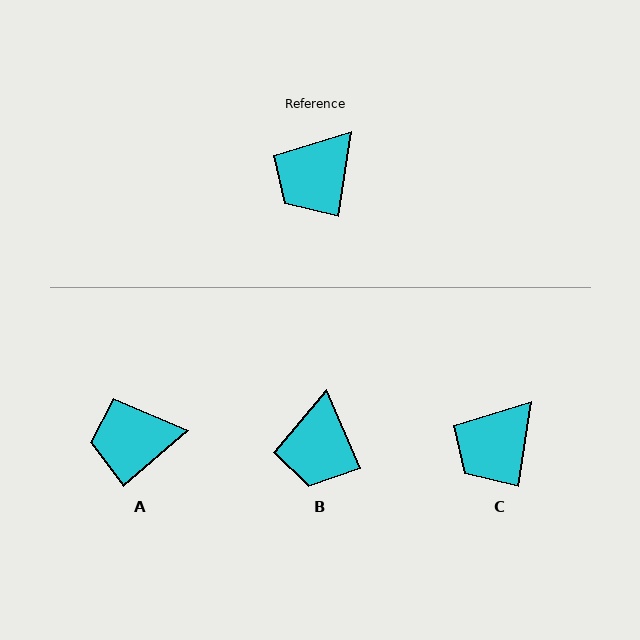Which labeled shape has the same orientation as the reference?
C.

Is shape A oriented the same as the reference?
No, it is off by about 40 degrees.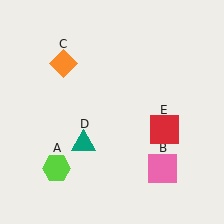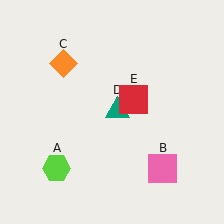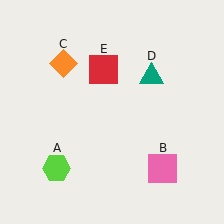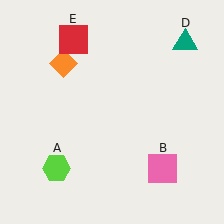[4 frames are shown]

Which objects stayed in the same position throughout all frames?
Lime hexagon (object A) and pink square (object B) and orange diamond (object C) remained stationary.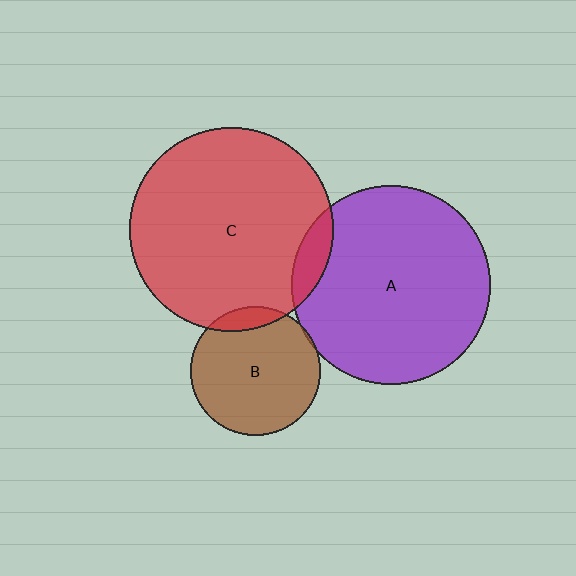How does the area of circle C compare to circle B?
Approximately 2.5 times.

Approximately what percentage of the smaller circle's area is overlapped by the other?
Approximately 5%.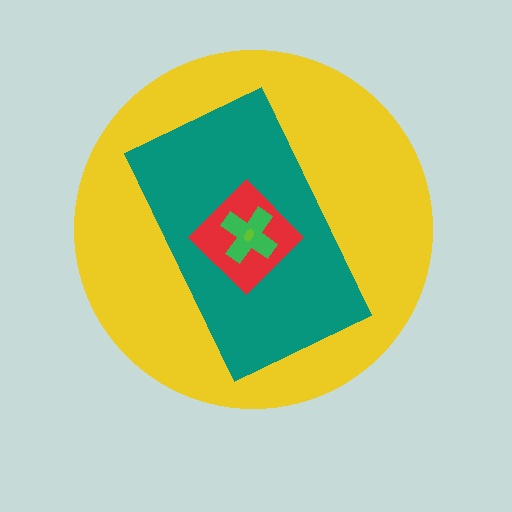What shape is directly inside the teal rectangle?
The red diamond.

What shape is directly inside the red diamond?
The green cross.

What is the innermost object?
The lime ellipse.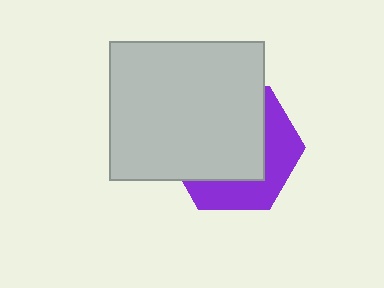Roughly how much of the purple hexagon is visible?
A small part of it is visible (roughly 37%).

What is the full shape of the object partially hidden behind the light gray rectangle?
The partially hidden object is a purple hexagon.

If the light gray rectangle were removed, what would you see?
You would see the complete purple hexagon.